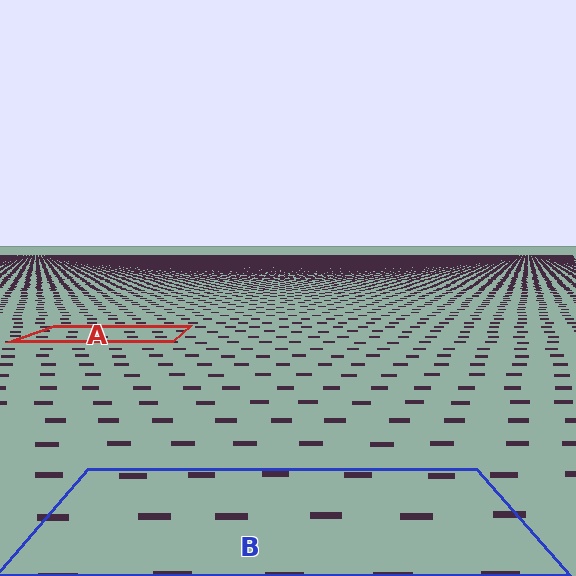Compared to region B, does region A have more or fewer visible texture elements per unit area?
Region A has more texture elements per unit area — they are packed more densely because it is farther away.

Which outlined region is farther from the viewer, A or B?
Region A is farther from the viewer — the texture elements inside it appear smaller and more densely packed.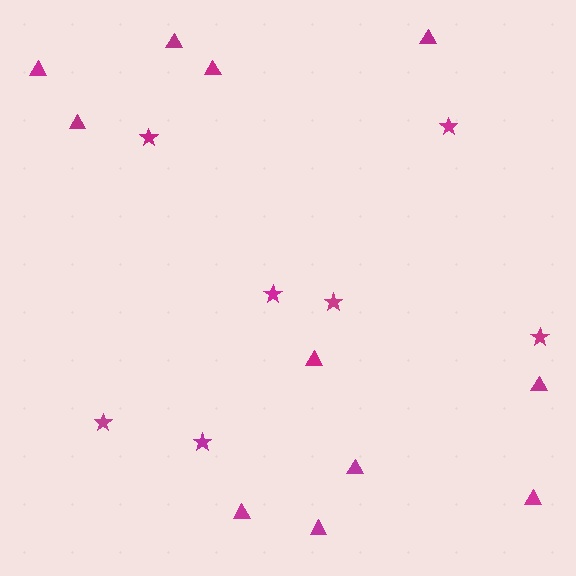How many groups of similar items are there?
There are 2 groups: one group of triangles (11) and one group of stars (7).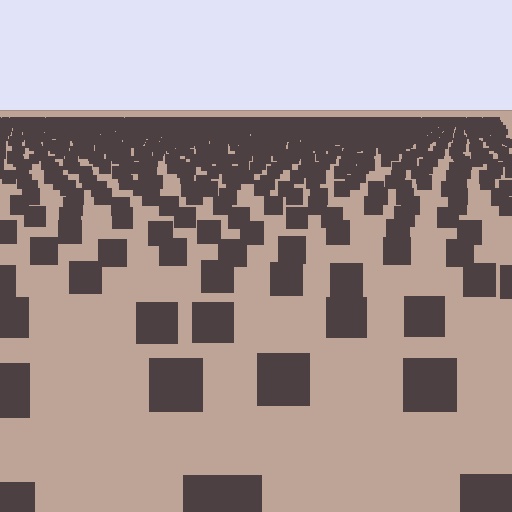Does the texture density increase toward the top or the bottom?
Density increases toward the top.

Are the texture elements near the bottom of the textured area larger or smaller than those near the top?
Larger. Near the bottom, elements are closer to the viewer and appear at a bigger on-screen size.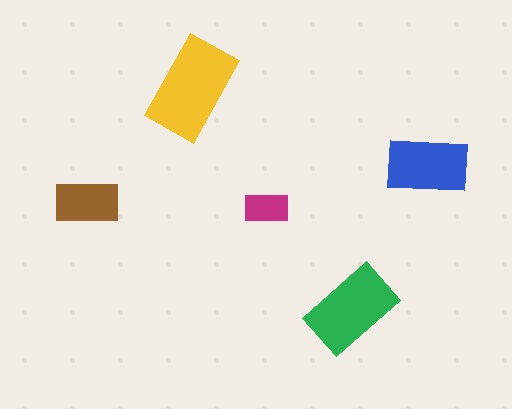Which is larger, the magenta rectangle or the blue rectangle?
The blue one.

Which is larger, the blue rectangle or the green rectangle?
The green one.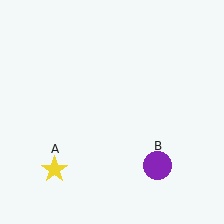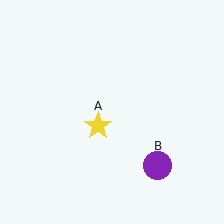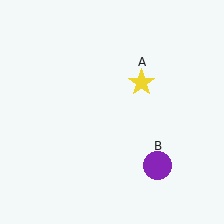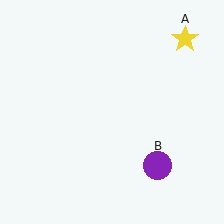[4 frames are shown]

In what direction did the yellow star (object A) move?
The yellow star (object A) moved up and to the right.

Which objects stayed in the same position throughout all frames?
Purple circle (object B) remained stationary.